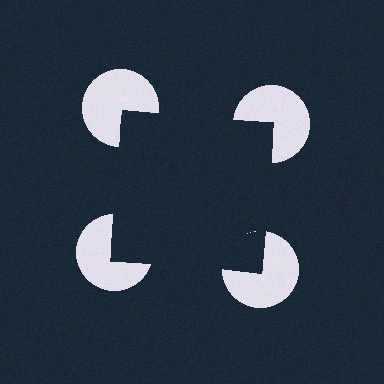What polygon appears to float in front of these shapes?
An illusory square — its edges are inferred from the aligned wedge cuts in the pac-man discs, not physically drawn.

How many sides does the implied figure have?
4 sides.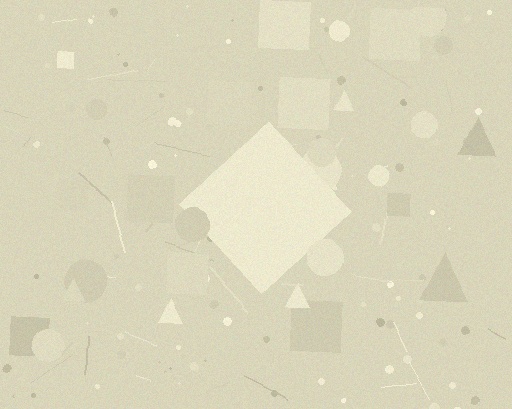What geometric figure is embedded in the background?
A diamond is embedded in the background.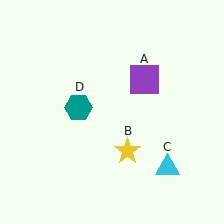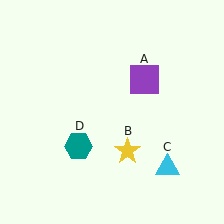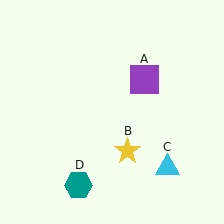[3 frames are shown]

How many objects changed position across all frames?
1 object changed position: teal hexagon (object D).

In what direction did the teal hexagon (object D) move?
The teal hexagon (object D) moved down.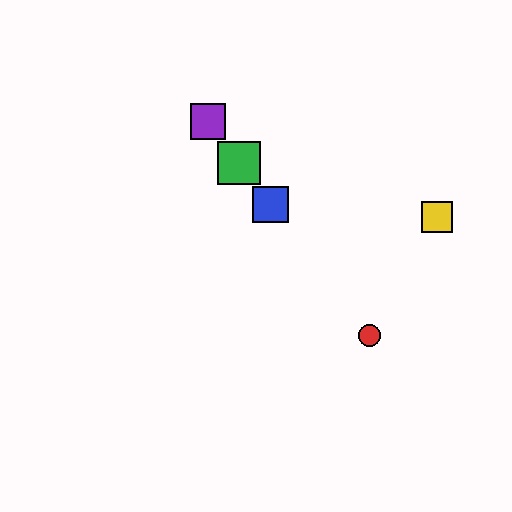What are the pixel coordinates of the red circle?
The red circle is at (369, 335).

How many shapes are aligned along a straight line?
4 shapes (the red circle, the blue square, the green square, the purple square) are aligned along a straight line.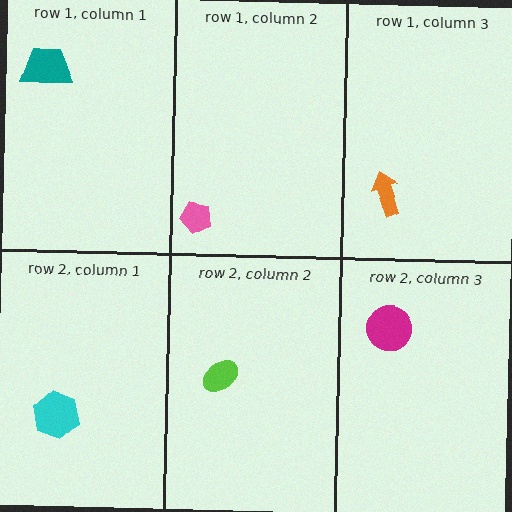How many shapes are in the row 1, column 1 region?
1.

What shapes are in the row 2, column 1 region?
The cyan hexagon.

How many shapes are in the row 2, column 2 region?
1.